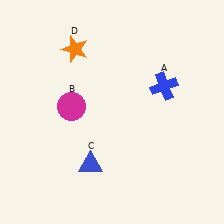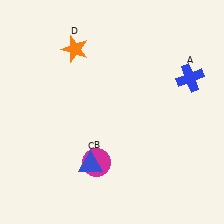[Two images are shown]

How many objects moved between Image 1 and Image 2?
2 objects moved between the two images.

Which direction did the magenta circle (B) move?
The magenta circle (B) moved down.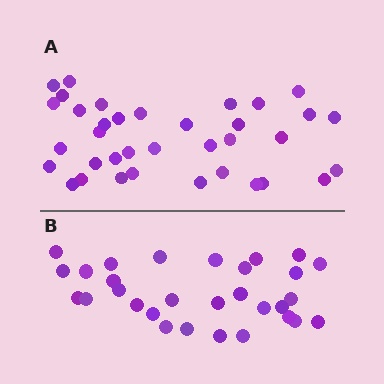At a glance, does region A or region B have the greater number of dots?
Region A (the top region) has more dots.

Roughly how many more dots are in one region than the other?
Region A has about 6 more dots than region B.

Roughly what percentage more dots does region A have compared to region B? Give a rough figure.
About 20% more.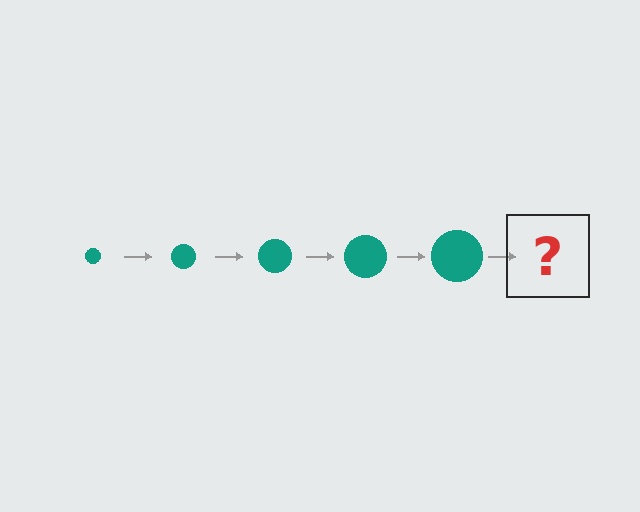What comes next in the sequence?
The next element should be a teal circle, larger than the previous one.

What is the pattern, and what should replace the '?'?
The pattern is that the circle gets progressively larger each step. The '?' should be a teal circle, larger than the previous one.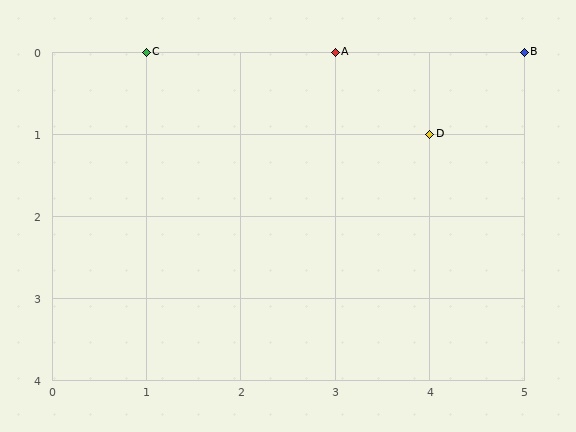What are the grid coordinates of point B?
Point B is at grid coordinates (5, 0).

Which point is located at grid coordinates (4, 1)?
Point D is at (4, 1).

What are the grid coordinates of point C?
Point C is at grid coordinates (1, 0).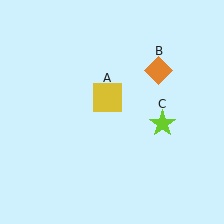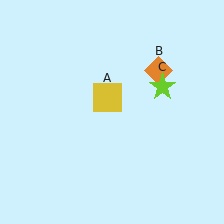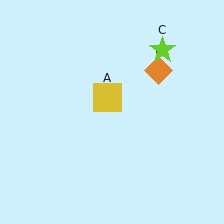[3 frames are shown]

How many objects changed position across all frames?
1 object changed position: lime star (object C).